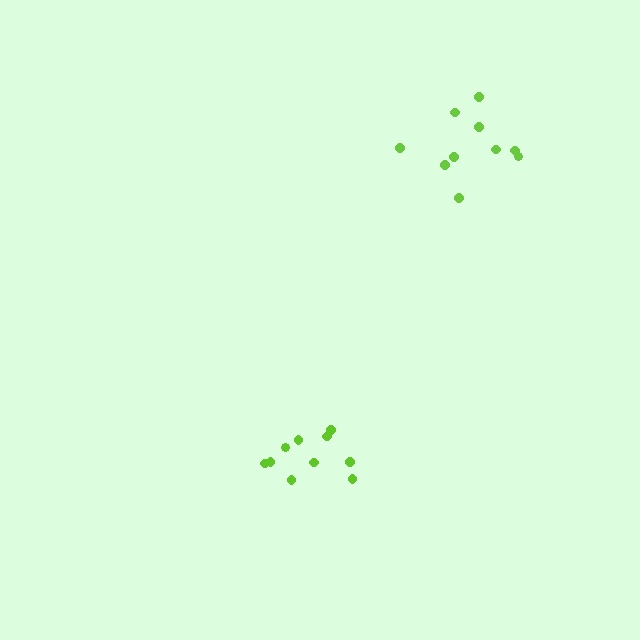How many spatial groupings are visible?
There are 2 spatial groupings.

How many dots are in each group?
Group 1: 10 dots, Group 2: 10 dots (20 total).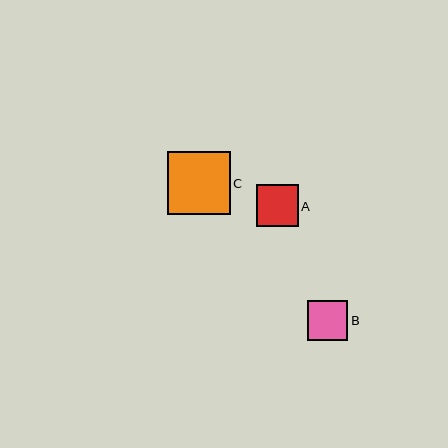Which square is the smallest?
Square B is the smallest with a size of approximately 40 pixels.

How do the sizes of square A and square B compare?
Square A and square B are approximately the same size.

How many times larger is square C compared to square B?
Square C is approximately 1.6 times the size of square B.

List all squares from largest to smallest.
From largest to smallest: C, A, B.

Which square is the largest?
Square C is the largest with a size of approximately 63 pixels.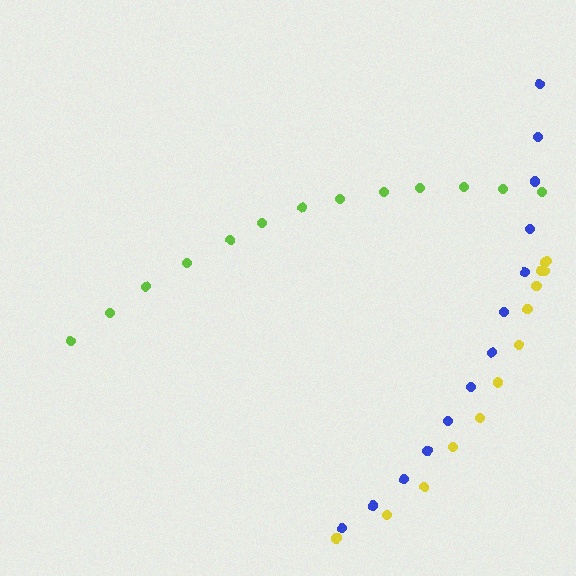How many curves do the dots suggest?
There are 3 distinct paths.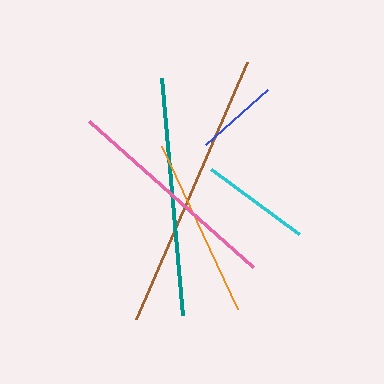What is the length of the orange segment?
The orange segment is approximately 180 pixels long.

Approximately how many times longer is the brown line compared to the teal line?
The brown line is approximately 1.2 times the length of the teal line.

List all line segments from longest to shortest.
From longest to shortest: brown, teal, pink, orange, cyan, blue.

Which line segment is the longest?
The brown line is the longest at approximately 280 pixels.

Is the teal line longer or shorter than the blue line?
The teal line is longer than the blue line.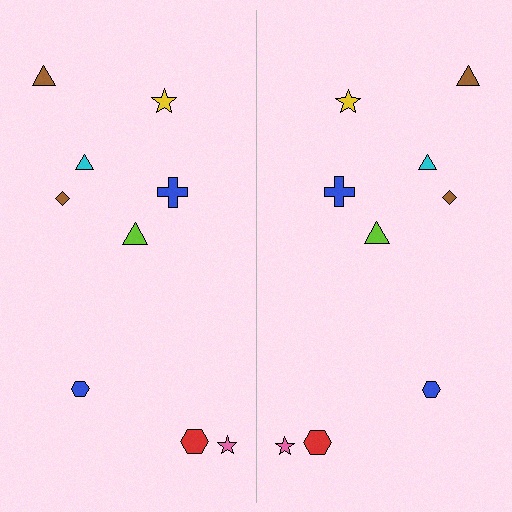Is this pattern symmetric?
Yes, this pattern has bilateral (reflection) symmetry.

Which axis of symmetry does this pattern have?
The pattern has a vertical axis of symmetry running through the center of the image.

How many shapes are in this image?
There are 18 shapes in this image.